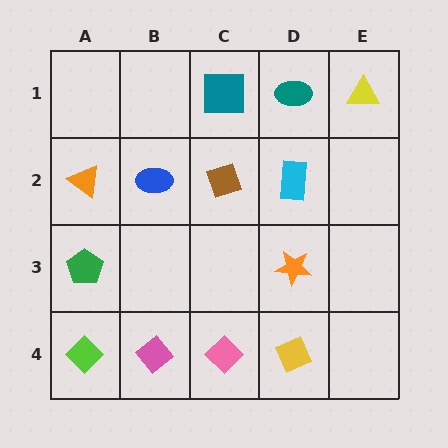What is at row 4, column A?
A lime diamond.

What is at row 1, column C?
A teal square.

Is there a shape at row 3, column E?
No, that cell is empty.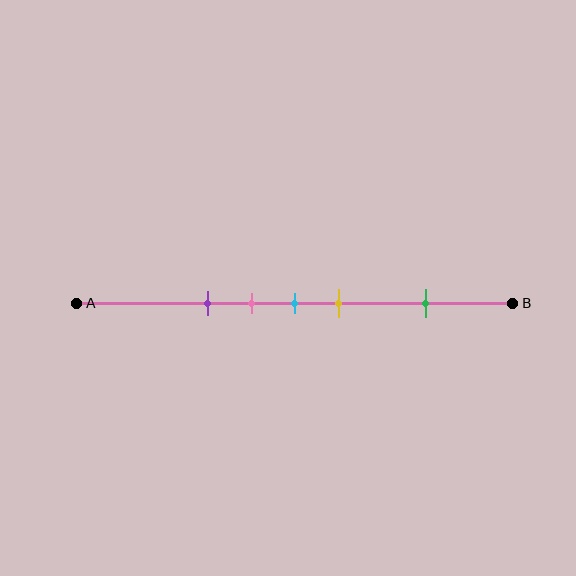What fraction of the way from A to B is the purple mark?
The purple mark is approximately 30% (0.3) of the way from A to B.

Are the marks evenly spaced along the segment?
No, the marks are not evenly spaced.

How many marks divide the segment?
There are 5 marks dividing the segment.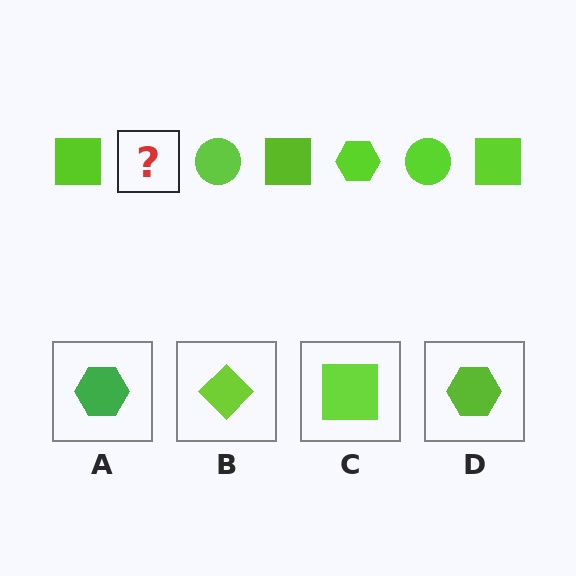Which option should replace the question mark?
Option D.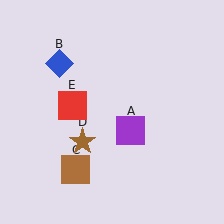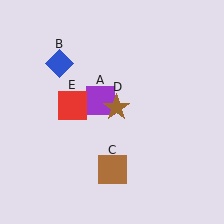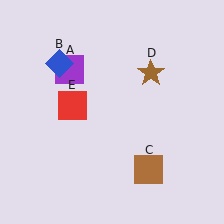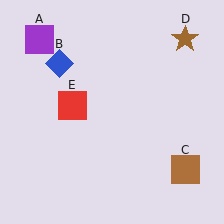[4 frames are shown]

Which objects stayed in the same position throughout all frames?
Blue diamond (object B) and red square (object E) remained stationary.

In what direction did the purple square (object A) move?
The purple square (object A) moved up and to the left.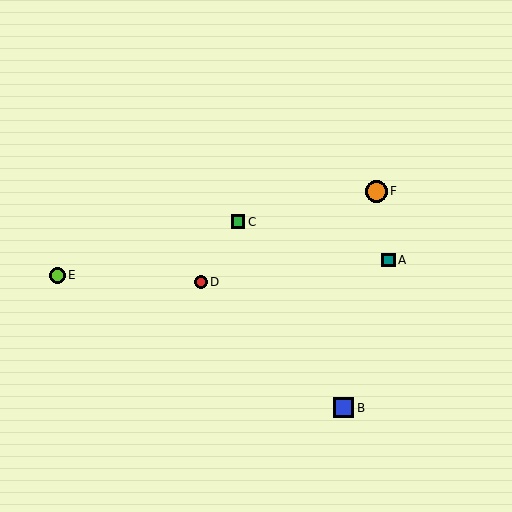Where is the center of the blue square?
The center of the blue square is at (344, 408).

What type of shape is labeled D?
Shape D is a red circle.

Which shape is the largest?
The orange circle (labeled F) is the largest.